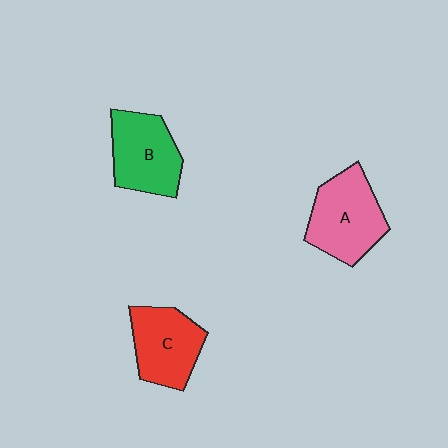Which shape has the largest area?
Shape A (pink).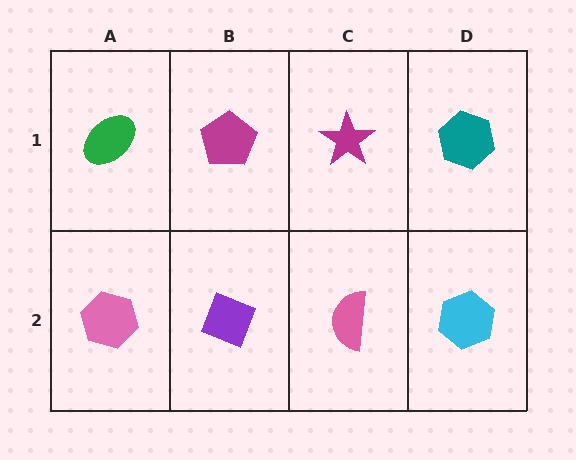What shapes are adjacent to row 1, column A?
A pink hexagon (row 2, column A), a magenta pentagon (row 1, column B).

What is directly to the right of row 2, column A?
A purple diamond.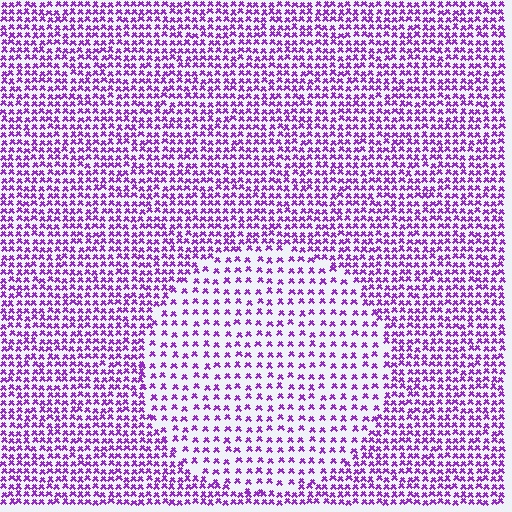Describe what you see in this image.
The image contains small purple elements arranged at two different densities. A circle-shaped region is visible where the elements are less densely packed than the surrounding area.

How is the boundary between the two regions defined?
The boundary is defined by a change in element density (approximately 1.9x ratio). All elements are the same color, size, and shape.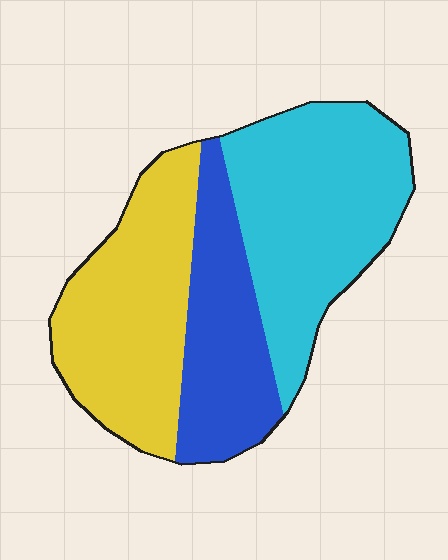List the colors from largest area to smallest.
From largest to smallest: cyan, yellow, blue.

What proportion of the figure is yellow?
Yellow covers 35% of the figure.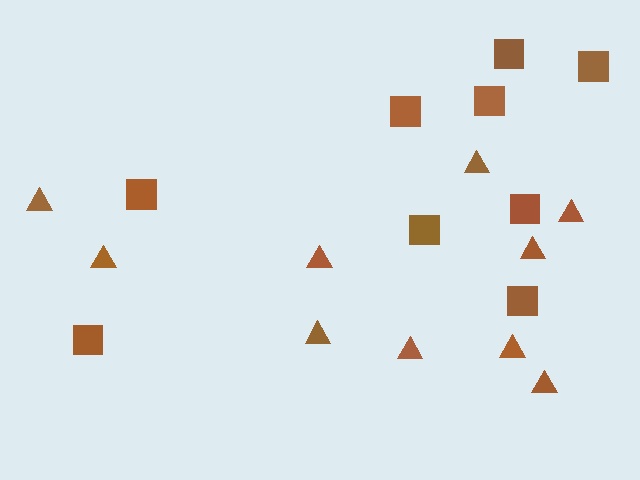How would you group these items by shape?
There are 2 groups: one group of squares (9) and one group of triangles (10).